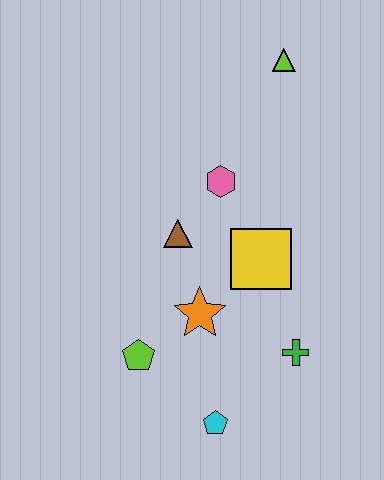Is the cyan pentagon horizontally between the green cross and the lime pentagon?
Yes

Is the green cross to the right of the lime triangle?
Yes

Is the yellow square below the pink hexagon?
Yes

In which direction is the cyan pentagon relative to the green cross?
The cyan pentagon is to the left of the green cross.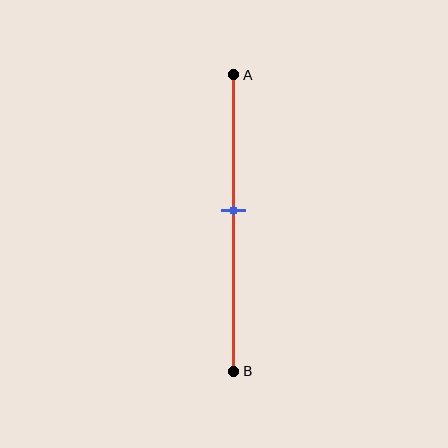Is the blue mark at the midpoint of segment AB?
No, the mark is at about 45% from A, not at the 50% midpoint.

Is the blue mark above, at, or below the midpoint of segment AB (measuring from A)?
The blue mark is above the midpoint of segment AB.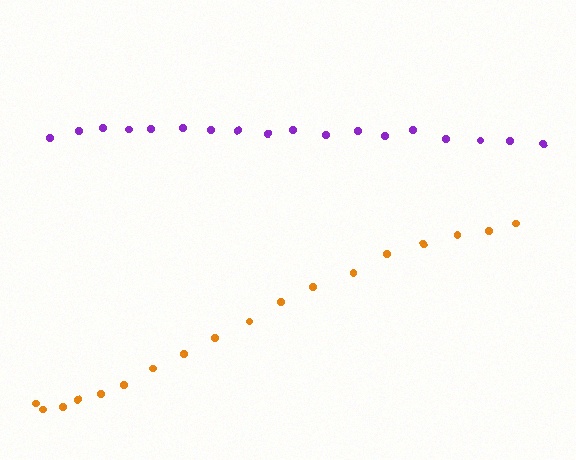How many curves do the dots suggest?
There are 2 distinct paths.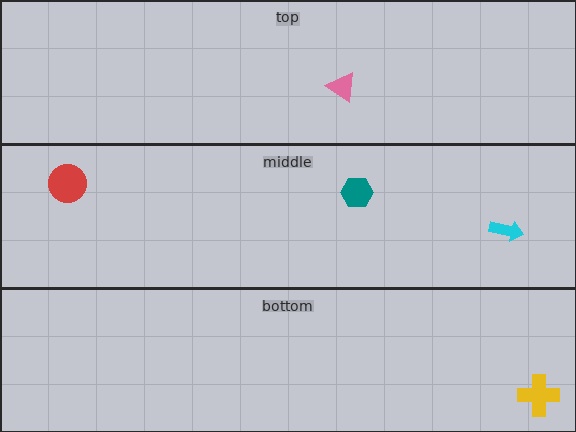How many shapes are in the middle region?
3.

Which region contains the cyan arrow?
The middle region.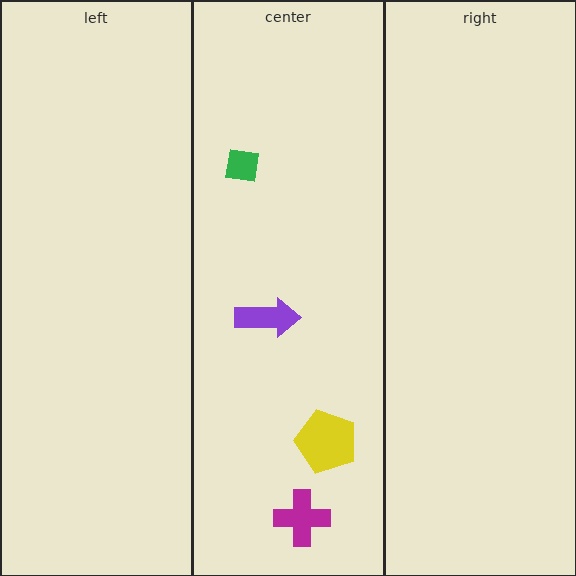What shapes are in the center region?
The magenta cross, the purple arrow, the green square, the yellow pentagon.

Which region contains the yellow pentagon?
The center region.